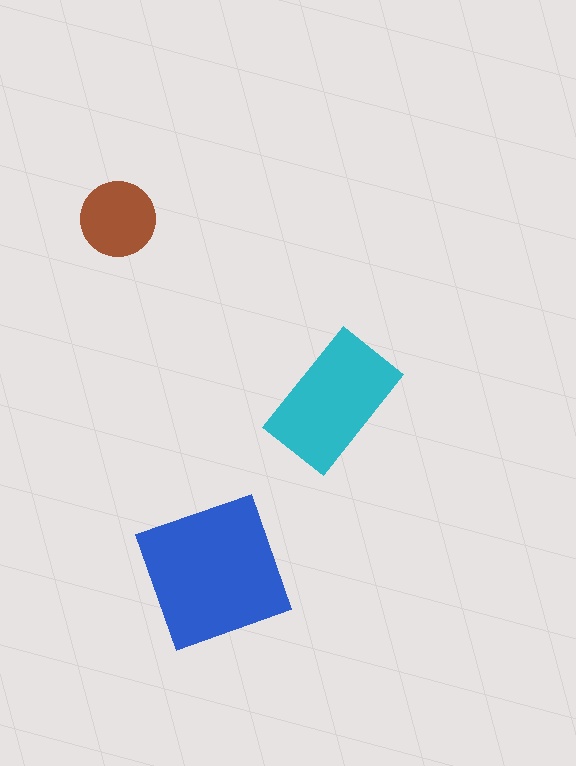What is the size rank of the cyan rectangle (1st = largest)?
2nd.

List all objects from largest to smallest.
The blue square, the cyan rectangle, the brown circle.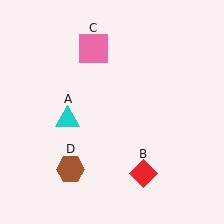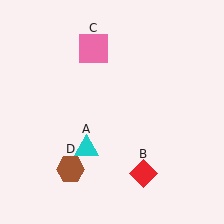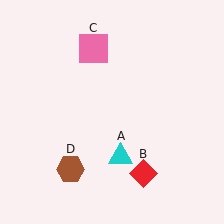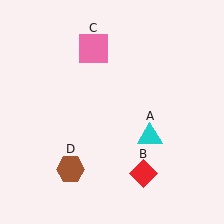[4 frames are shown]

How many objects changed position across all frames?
1 object changed position: cyan triangle (object A).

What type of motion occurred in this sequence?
The cyan triangle (object A) rotated counterclockwise around the center of the scene.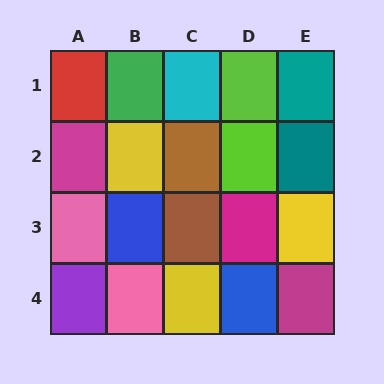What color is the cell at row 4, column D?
Blue.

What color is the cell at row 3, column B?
Blue.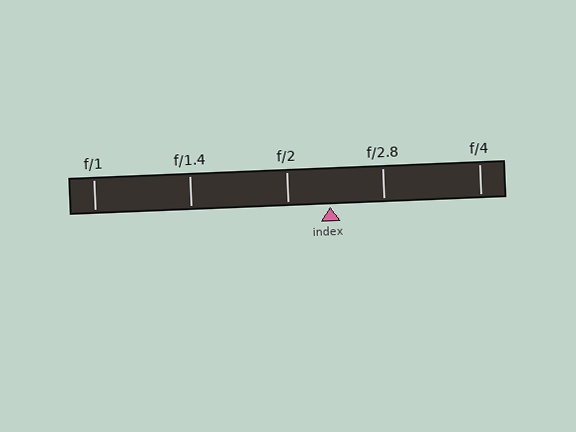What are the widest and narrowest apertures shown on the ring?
The widest aperture shown is f/1 and the narrowest is f/4.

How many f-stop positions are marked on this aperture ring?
There are 5 f-stop positions marked.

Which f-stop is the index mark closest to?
The index mark is closest to f/2.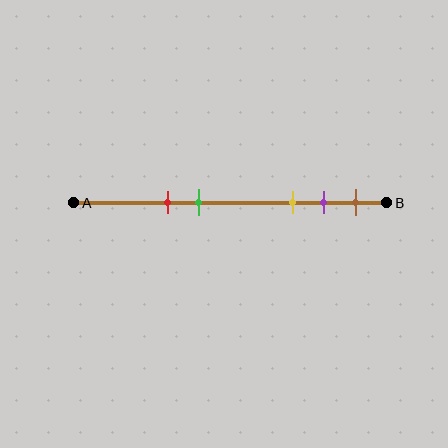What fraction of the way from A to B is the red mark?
The red mark is approximately 30% (0.3) of the way from A to B.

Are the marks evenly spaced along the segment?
No, the marks are not evenly spaced.